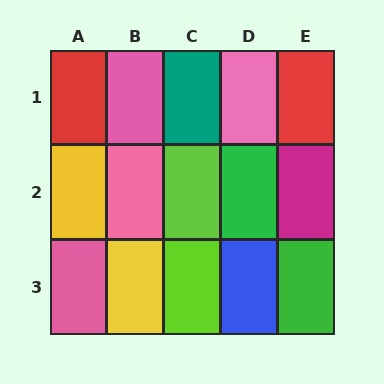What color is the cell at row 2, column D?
Green.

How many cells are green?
2 cells are green.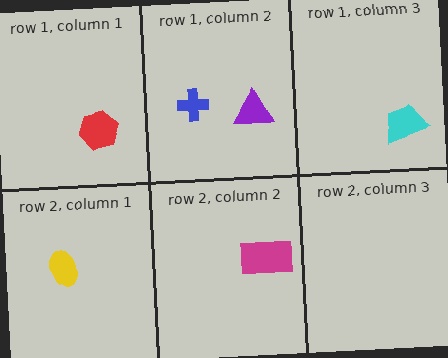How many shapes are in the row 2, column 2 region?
1.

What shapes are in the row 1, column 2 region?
The blue cross, the purple triangle.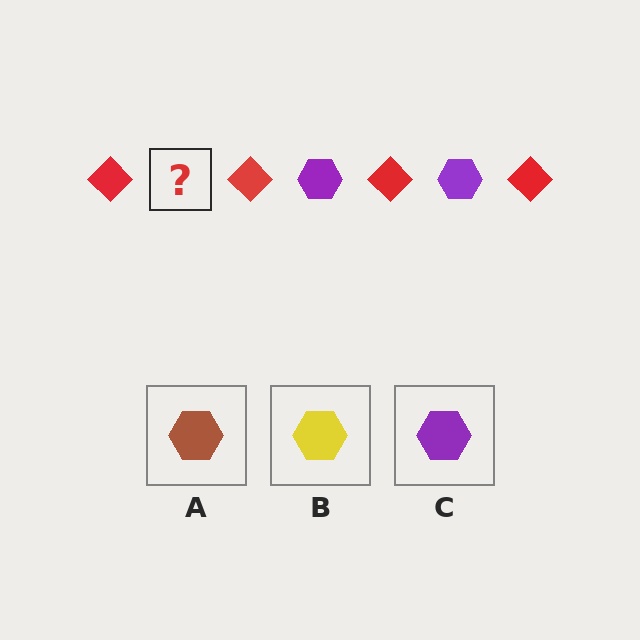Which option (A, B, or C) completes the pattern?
C.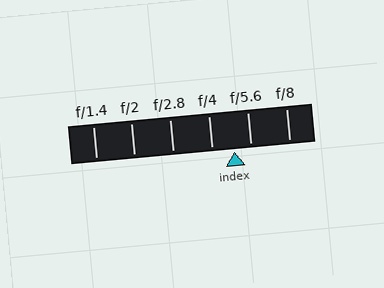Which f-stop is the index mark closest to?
The index mark is closest to f/5.6.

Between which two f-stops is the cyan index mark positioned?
The index mark is between f/4 and f/5.6.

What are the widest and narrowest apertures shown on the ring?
The widest aperture shown is f/1.4 and the narrowest is f/8.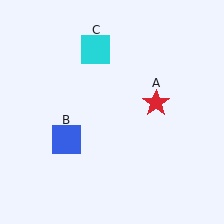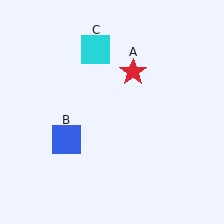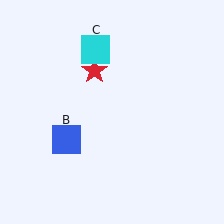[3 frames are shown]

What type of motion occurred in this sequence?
The red star (object A) rotated counterclockwise around the center of the scene.